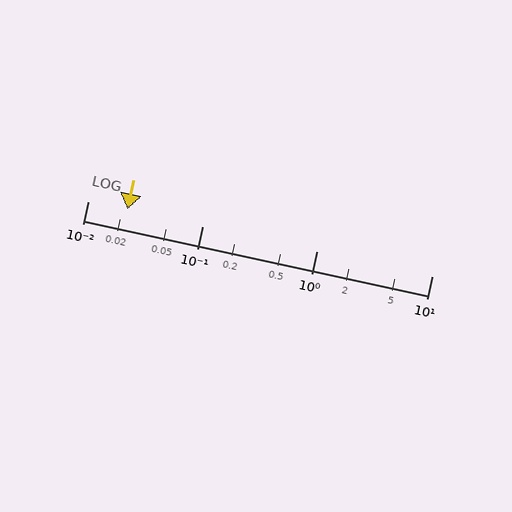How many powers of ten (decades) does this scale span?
The scale spans 3 decades, from 0.01 to 10.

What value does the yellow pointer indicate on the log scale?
The pointer indicates approximately 0.022.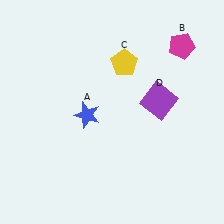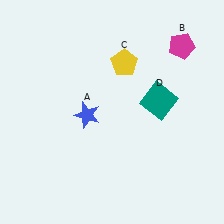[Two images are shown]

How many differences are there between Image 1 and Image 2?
There is 1 difference between the two images.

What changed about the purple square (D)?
In Image 1, D is purple. In Image 2, it changed to teal.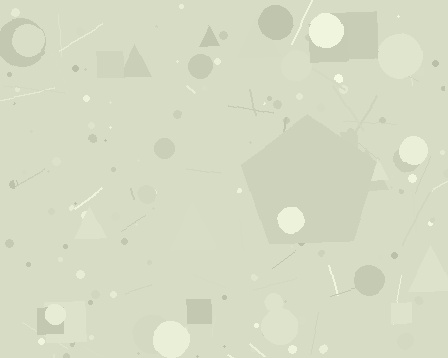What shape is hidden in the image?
A pentagon is hidden in the image.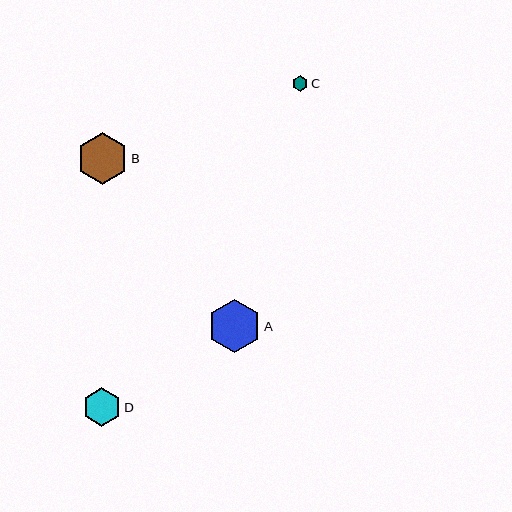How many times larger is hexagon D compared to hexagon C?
Hexagon D is approximately 2.5 times the size of hexagon C.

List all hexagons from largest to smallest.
From largest to smallest: A, B, D, C.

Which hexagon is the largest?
Hexagon A is the largest with a size of approximately 53 pixels.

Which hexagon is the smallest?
Hexagon C is the smallest with a size of approximately 16 pixels.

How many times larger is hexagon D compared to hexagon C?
Hexagon D is approximately 2.5 times the size of hexagon C.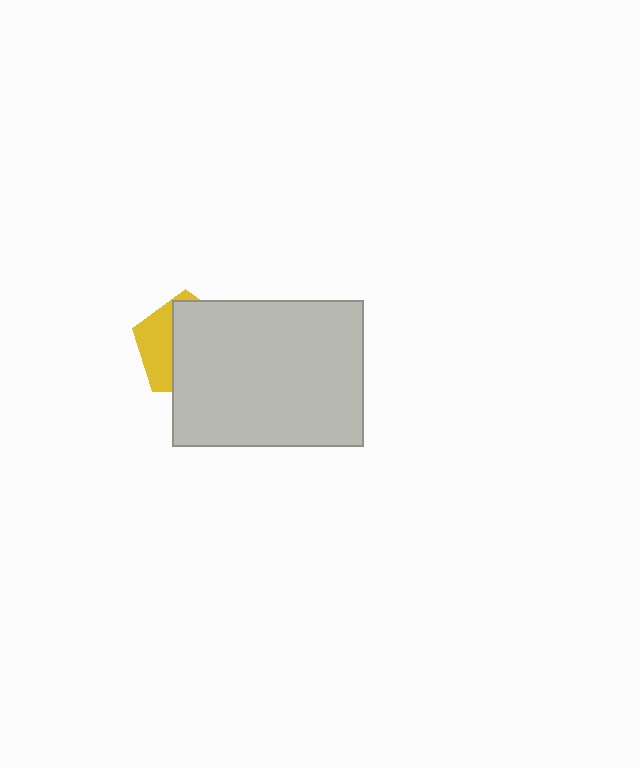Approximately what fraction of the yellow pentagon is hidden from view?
Roughly 66% of the yellow pentagon is hidden behind the light gray rectangle.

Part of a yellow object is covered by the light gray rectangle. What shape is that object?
It is a pentagon.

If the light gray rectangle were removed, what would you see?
You would see the complete yellow pentagon.